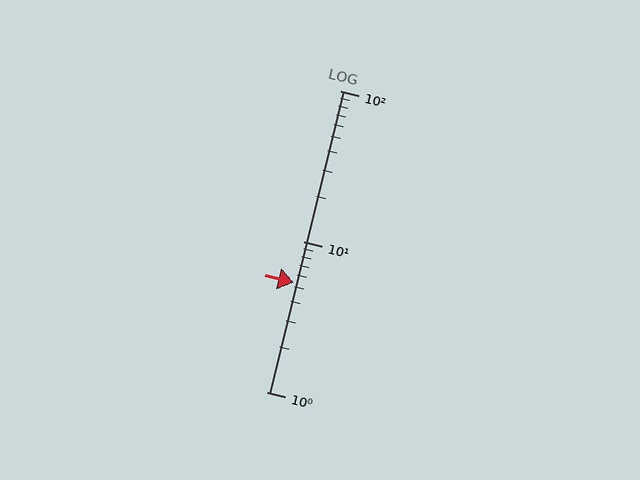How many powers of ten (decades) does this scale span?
The scale spans 2 decades, from 1 to 100.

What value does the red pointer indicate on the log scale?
The pointer indicates approximately 5.3.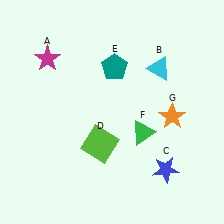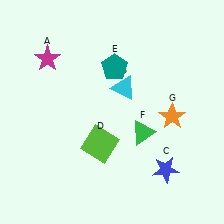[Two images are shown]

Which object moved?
The cyan triangle (B) moved left.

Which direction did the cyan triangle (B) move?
The cyan triangle (B) moved left.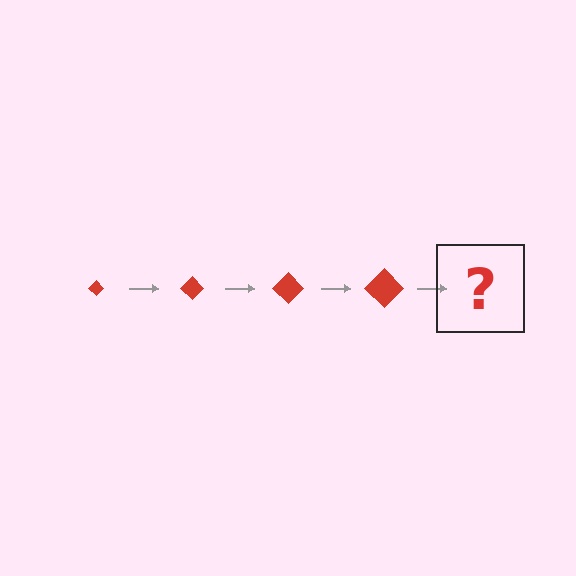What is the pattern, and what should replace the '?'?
The pattern is that the diamond gets progressively larger each step. The '?' should be a red diamond, larger than the previous one.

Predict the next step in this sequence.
The next step is a red diamond, larger than the previous one.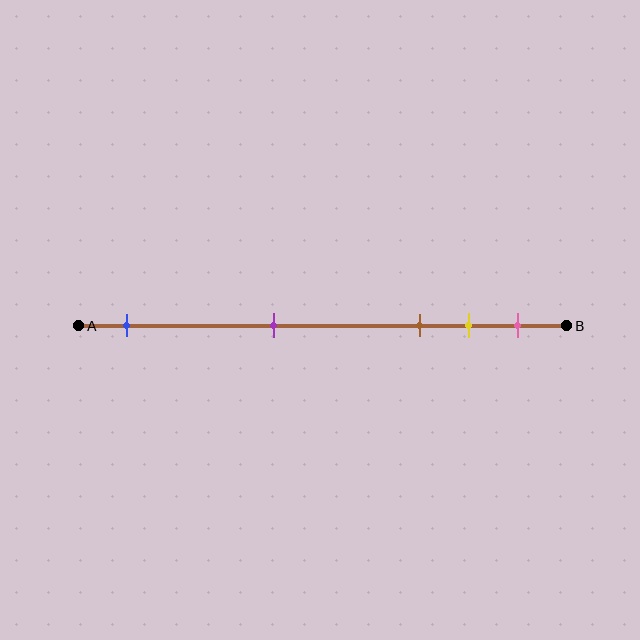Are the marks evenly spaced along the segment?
No, the marks are not evenly spaced.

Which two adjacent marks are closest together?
The yellow and pink marks are the closest adjacent pair.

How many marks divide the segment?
There are 5 marks dividing the segment.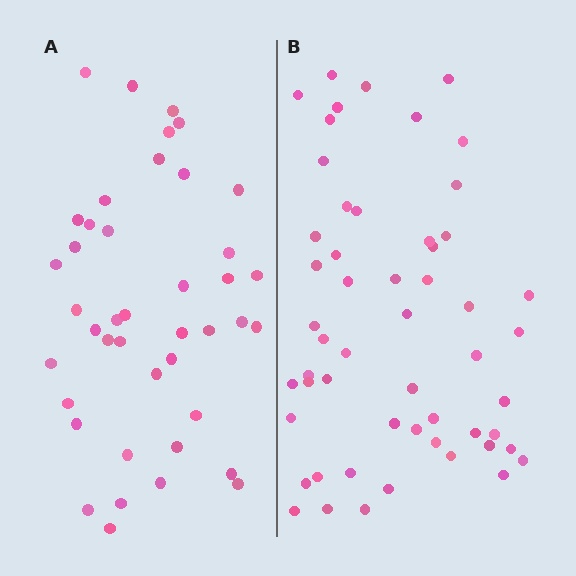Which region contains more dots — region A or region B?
Region B (the right region) has more dots.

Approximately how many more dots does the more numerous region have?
Region B has roughly 12 or so more dots than region A.